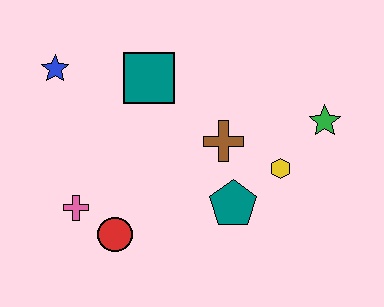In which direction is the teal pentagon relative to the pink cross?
The teal pentagon is to the right of the pink cross.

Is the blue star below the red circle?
No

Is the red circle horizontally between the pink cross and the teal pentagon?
Yes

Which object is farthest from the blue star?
The green star is farthest from the blue star.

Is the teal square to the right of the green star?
No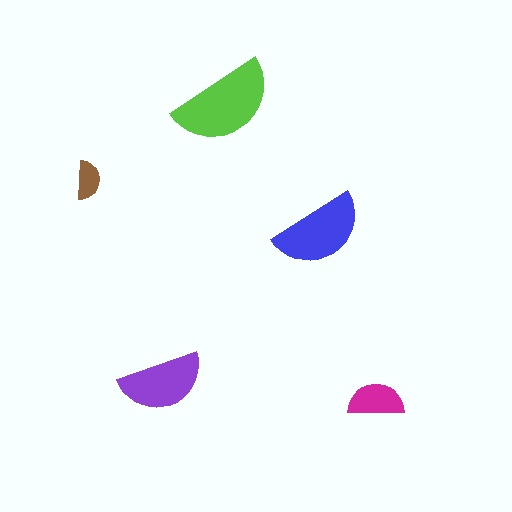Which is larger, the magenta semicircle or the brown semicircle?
The magenta one.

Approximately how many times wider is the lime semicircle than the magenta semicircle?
About 2 times wider.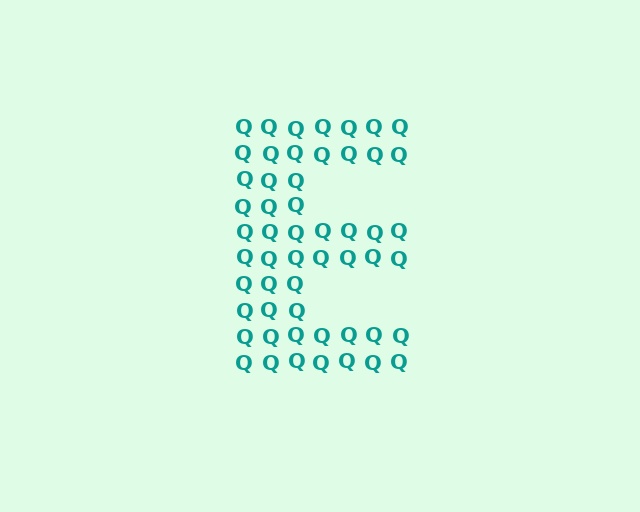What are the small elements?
The small elements are letter Q's.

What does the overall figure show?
The overall figure shows the letter E.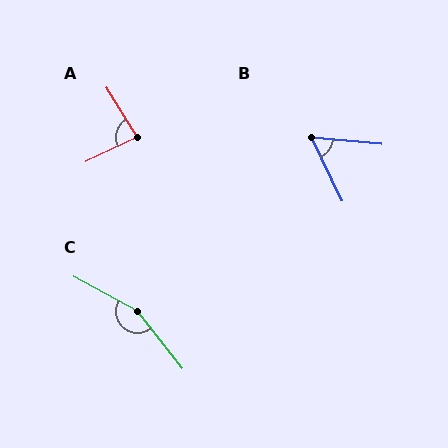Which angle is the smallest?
B, at approximately 59 degrees.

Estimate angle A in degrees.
Approximately 84 degrees.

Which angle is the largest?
C, at approximately 157 degrees.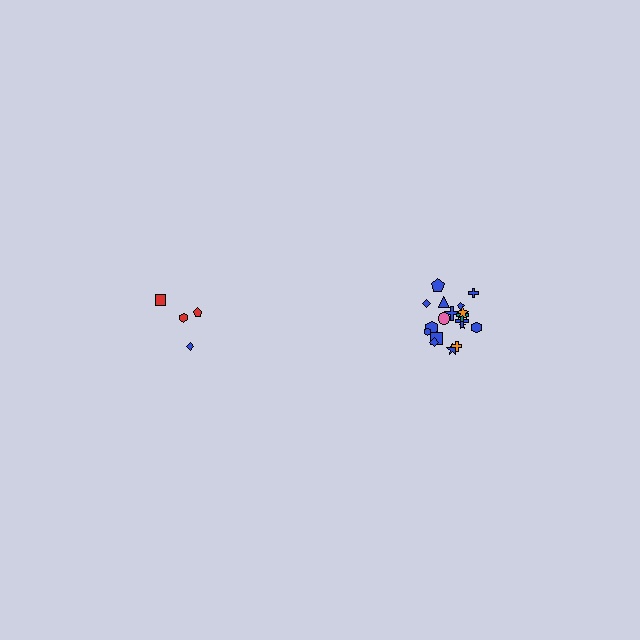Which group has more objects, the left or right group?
The right group.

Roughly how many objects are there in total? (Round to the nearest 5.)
Roughly 20 objects in total.